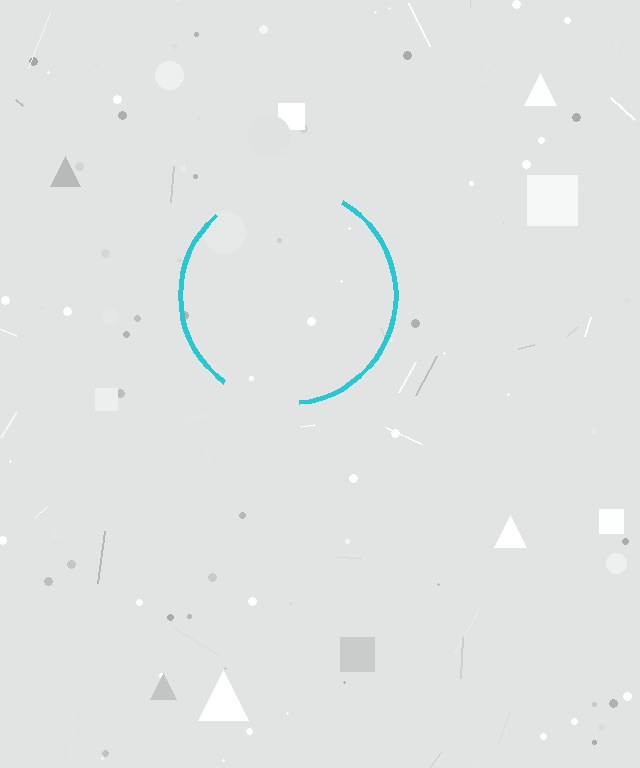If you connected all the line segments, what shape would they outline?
They would outline a circle.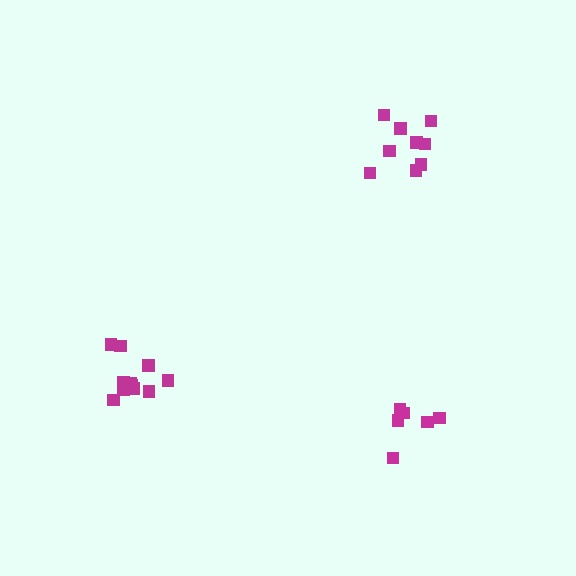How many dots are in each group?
Group 1: 9 dots, Group 2: 6 dots, Group 3: 11 dots (26 total).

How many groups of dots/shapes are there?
There are 3 groups.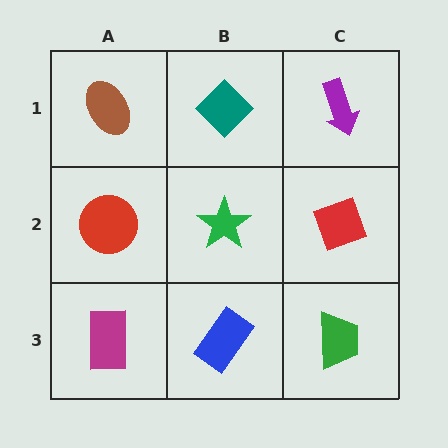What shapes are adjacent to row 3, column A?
A red circle (row 2, column A), a blue rectangle (row 3, column B).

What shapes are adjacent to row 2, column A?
A brown ellipse (row 1, column A), a magenta rectangle (row 3, column A), a green star (row 2, column B).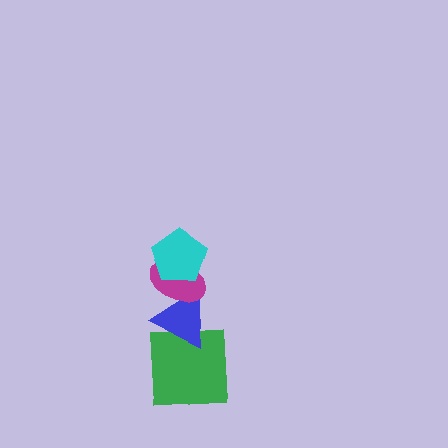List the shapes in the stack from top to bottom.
From top to bottom: the cyan pentagon, the magenta ellipse, the blue triangle, the green square.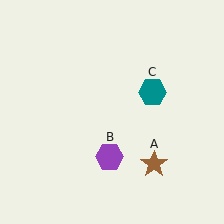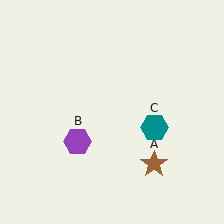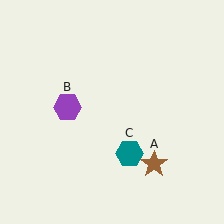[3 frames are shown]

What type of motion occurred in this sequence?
The purple hexagon (object B), teal hexagon (object C) rotated clockwise around the center of the scene.